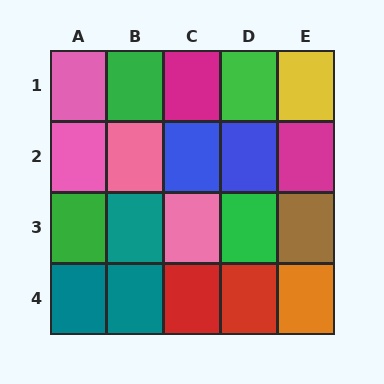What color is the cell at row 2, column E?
Magenta.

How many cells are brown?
1 cell is brown.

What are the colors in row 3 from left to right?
Green, teal, pink, green, brown.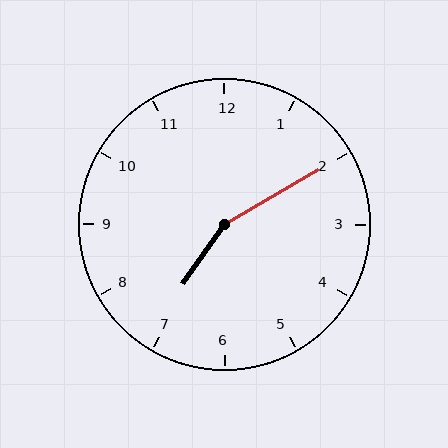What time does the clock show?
7:10.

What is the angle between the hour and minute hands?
Approximately 155 degrees.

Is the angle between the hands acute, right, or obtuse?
It is obtuse.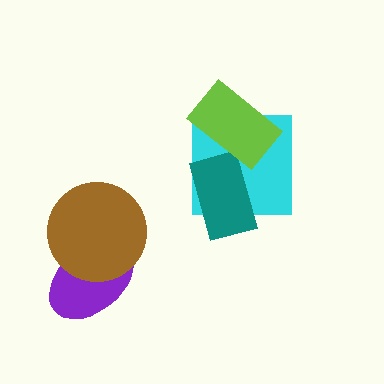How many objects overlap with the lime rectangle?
2 objects overlap with the lime rectangle.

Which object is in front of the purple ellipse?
The brown circle is in front of the purple ellipse.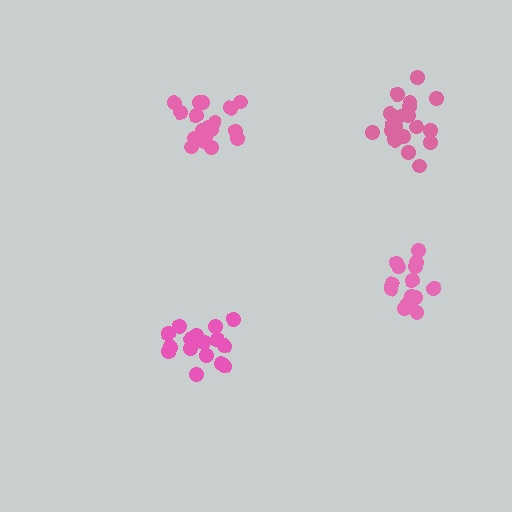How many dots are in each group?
Group 1: 16 dots, Group 2: 15 dots, Group 3: 18 dots, Group 4: 19 dots (68 total).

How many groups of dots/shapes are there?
There are 4 groups.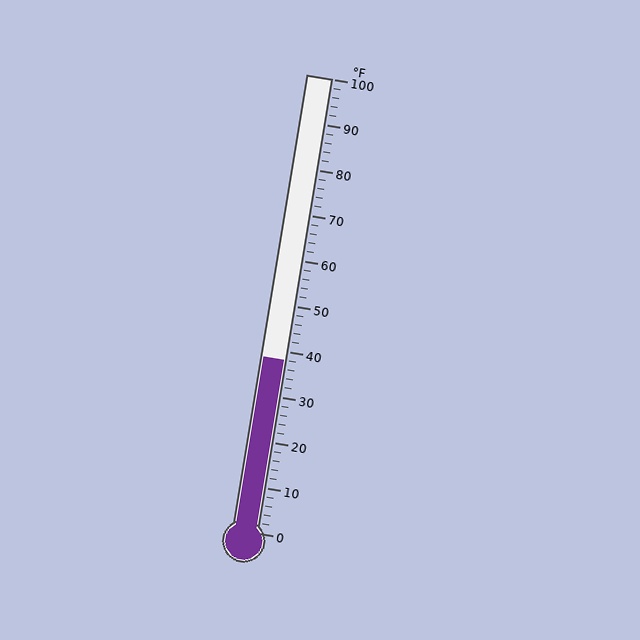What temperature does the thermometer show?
The thermometer shows approximately 38°F.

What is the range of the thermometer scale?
The thermometer scale ranges from 0°F to 100°F.